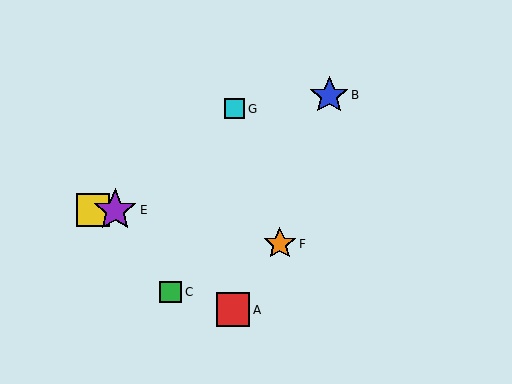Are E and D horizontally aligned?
Yes, both are at y≈210.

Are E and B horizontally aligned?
No, E is at y≈210 and B is at y≈95.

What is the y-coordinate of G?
Object G is at y≈109.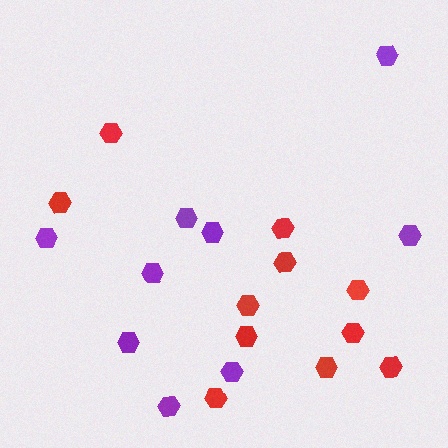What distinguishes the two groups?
There are 2 groups: one group of red hexagons (11) and one group of purple hexagons (9).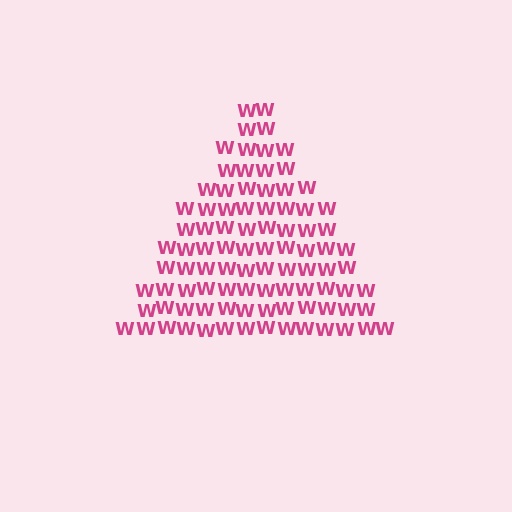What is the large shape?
The large shape is a triangle.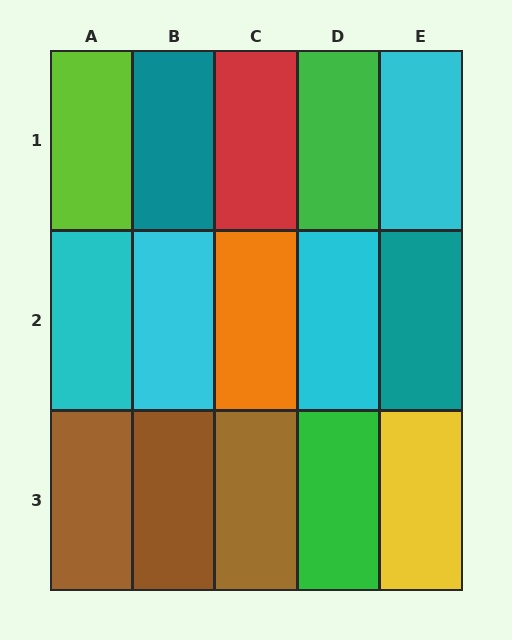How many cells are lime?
1 cell is lime.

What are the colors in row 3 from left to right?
Brown, brown, brown, green, yellow.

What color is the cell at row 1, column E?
Cyan.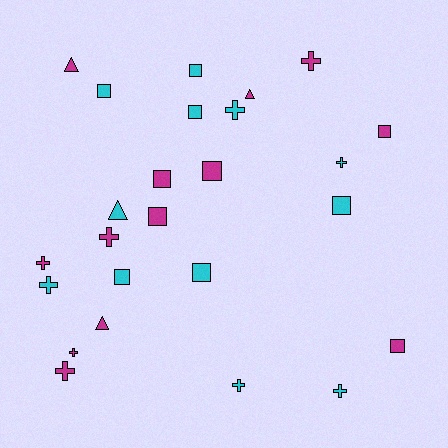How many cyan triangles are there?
There is 1 cyan triangle.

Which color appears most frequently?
Magenta, with 13 objects.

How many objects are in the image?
There are 25 objects.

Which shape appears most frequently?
Square, with 11 objects.